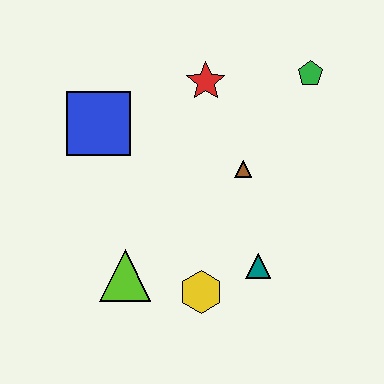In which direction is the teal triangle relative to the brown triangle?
The teal triangle is below the brown triangle.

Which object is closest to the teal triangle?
The yellow hexagon is closest to the teal triangle.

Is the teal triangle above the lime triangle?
Yes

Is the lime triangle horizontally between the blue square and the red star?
Yes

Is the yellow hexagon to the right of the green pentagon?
No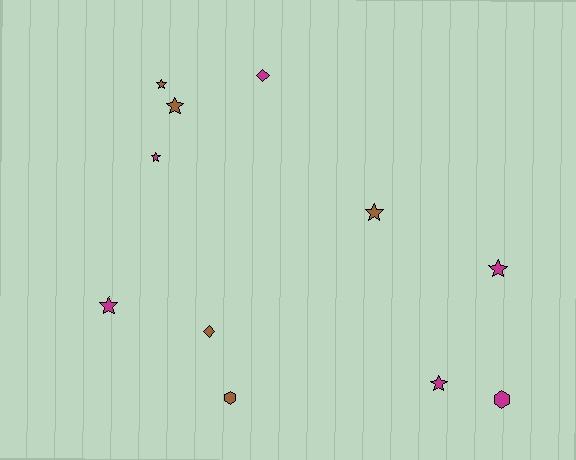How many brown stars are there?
There are 3 brown stars.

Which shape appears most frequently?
Star, with 7 objects.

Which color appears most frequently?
Magenta, with 6 objects.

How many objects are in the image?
There are 11 objects.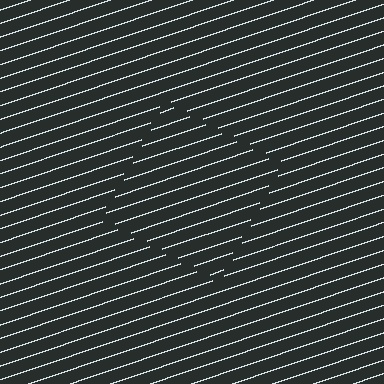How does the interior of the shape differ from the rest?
The interior of the shape contains the same grating, shifted by half a period — the contour is defined by the phase discontinuity where line-ends from the inner and outer gratings abut.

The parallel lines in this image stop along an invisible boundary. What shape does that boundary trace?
An illusory square. The interior of the shape contains the same grating, shifted by half a period — the contour is defined by the phase discontinuity where line-ends from the inner and outer gratings abut.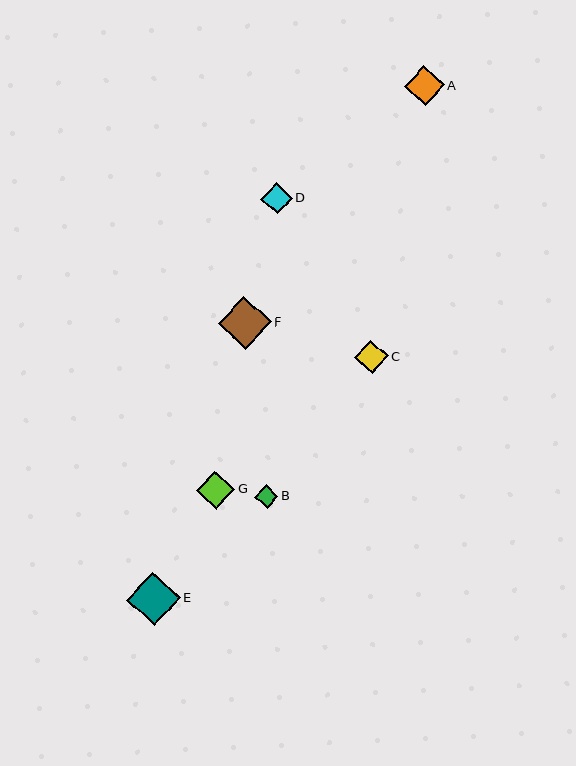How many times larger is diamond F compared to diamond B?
Diamond F is approximately 2.2 times the size of diamond B.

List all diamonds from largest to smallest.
From largest to smallest: E, F, A, G, C, D, B.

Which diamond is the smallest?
Diamond B is the smallest with a size of approximately 23 pixels.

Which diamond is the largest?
Diamond E is the largest with a size of approximately 53 pixels.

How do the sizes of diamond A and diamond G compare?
Diamond A and diamond G are approximately the same size.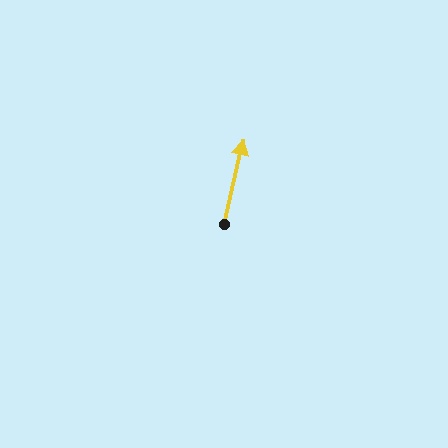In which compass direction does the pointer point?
North.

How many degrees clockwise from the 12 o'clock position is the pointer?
Approximately 13 degrees.